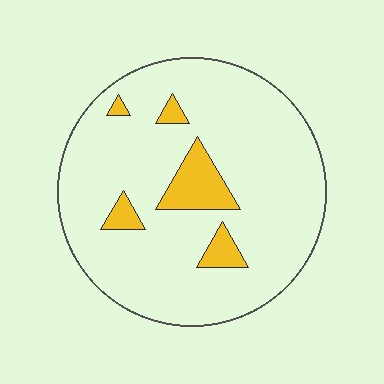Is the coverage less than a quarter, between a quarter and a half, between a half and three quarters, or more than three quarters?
Less than a quarter.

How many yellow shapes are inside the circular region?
5.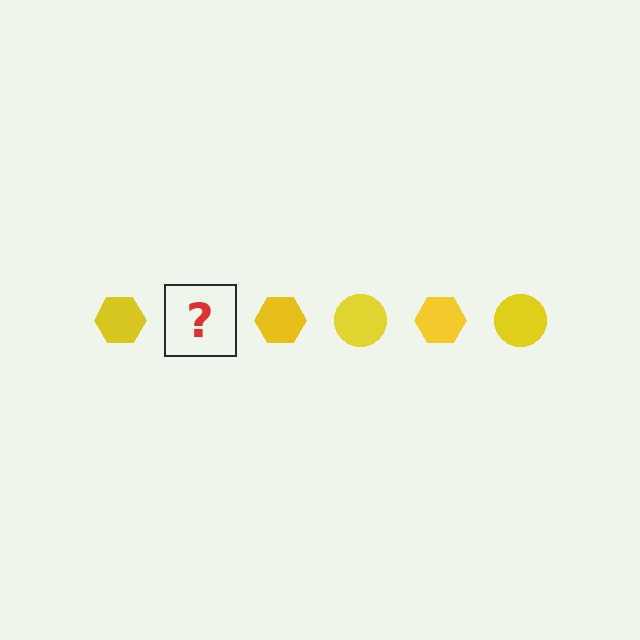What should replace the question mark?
The question mark should be replaced with a yellow circle.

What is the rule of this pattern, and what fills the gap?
The rule is that the pattern cycles through hexagon, circle shapes in yellow. The gap should be filled with a yellow circle.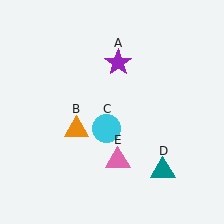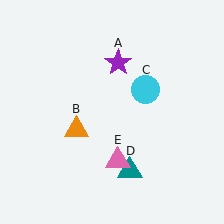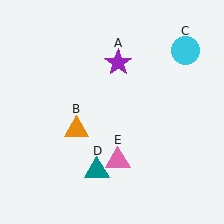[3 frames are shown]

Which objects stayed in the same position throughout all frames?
Purple star (object A) and orange triangle (object B) and pink triangle (object E) remained stationary.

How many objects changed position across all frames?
2 objects changed position: cyan circle (object C), teal triangle (object D).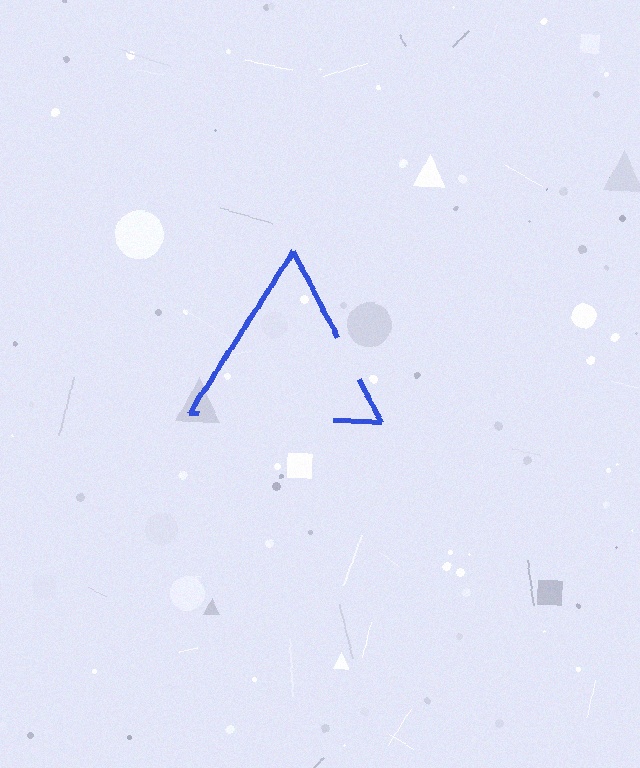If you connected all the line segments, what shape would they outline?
They would outline a triangle.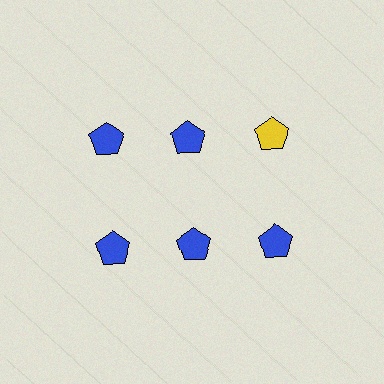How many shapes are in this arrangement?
There are 6 shapes arranged in a grid pattern.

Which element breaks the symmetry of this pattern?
The yellow pentagon in the top row, center column breaks the symmetry. All other shapes are blue pentagons.